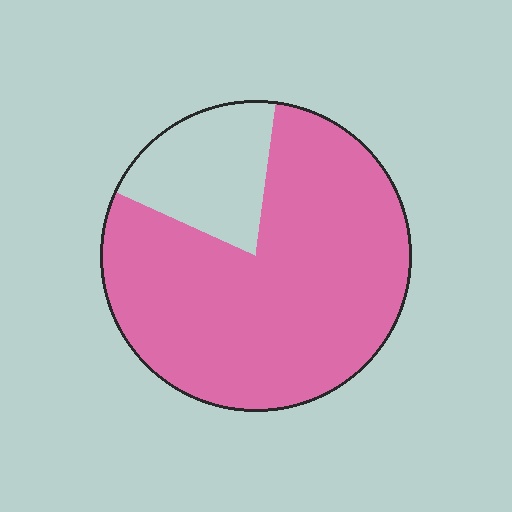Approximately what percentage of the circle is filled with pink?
Approximately 80%.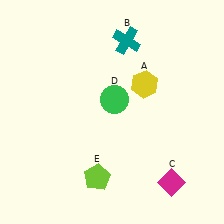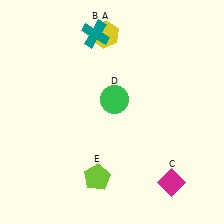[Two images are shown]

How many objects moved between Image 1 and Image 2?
2 objects moved between the two images.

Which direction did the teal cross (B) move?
The teal cross (B) moved left.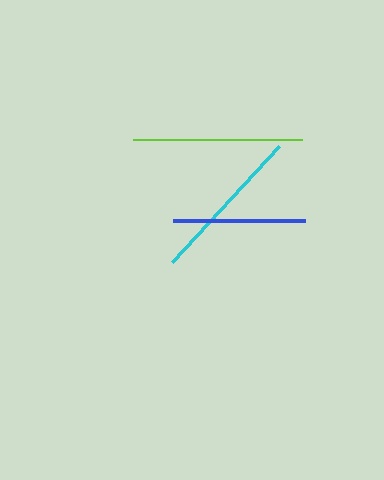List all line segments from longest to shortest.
From longest to shortest: lime, cyan, blue.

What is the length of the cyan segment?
The cyan segment is approximately 158 pixels long.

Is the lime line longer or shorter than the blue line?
The lime line is longer than the blue line.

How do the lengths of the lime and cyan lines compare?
The lime and cyan lines are approximately the same length.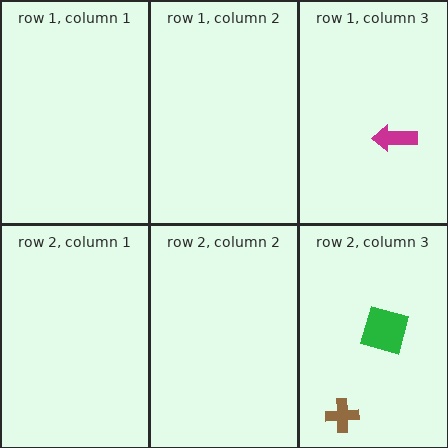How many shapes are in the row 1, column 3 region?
1.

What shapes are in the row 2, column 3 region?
The brown cross, the green square.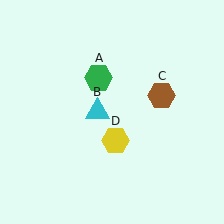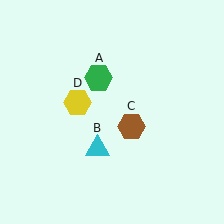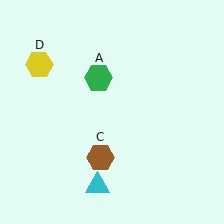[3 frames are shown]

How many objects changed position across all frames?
3 objects changed position: cyan triangle (object B), brown hexagon (object C), yellow hexagon (object D).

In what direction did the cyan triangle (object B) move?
The cyan triangle (object B) moved down.